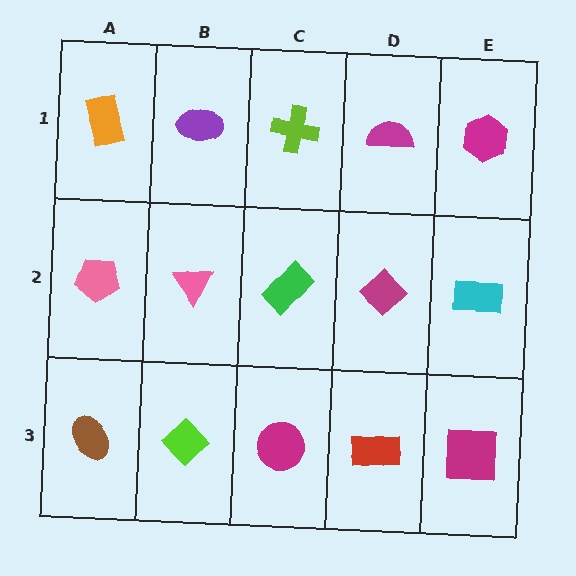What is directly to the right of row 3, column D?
A magenta square.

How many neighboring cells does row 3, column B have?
3.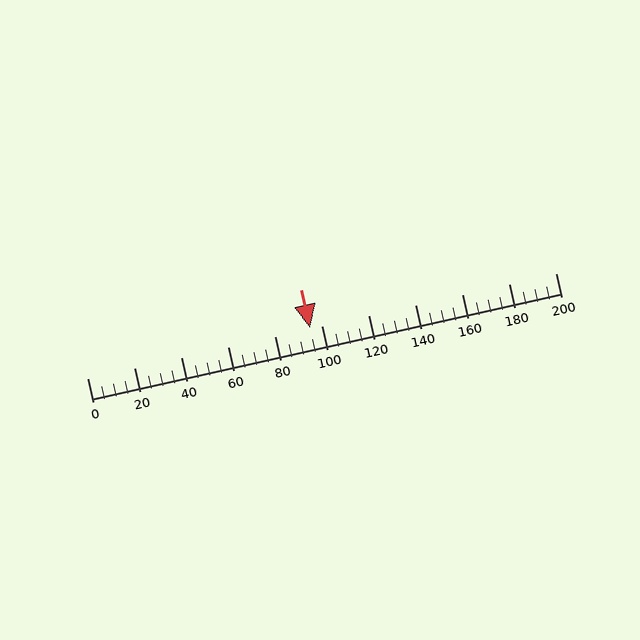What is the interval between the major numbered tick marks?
The major tick marks are spaced 20 units apart.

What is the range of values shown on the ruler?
The ruler shows values from 0 to 200.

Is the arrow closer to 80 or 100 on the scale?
The arrow is closer to 100.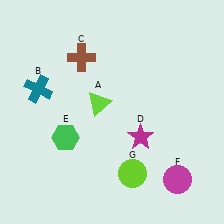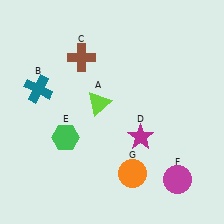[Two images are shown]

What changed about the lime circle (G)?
In Image 1, G is lime. In Image 2, it changed to orange.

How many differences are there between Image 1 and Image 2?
There is 1 difference between the two images.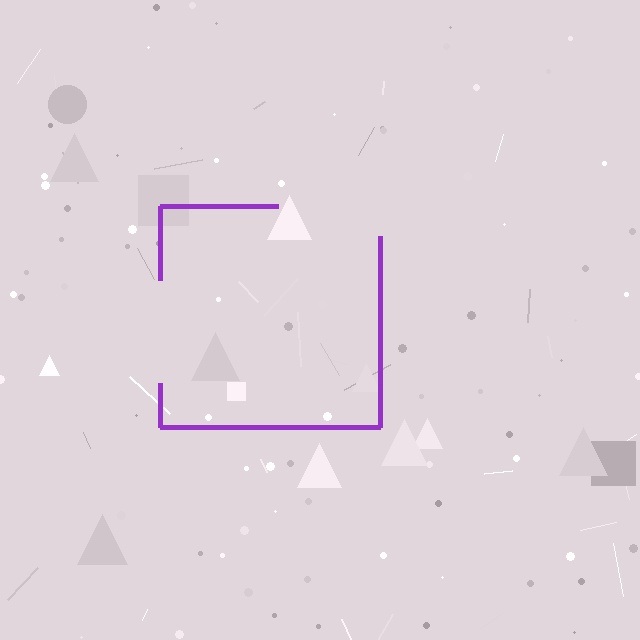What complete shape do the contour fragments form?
The contour fragments form a square.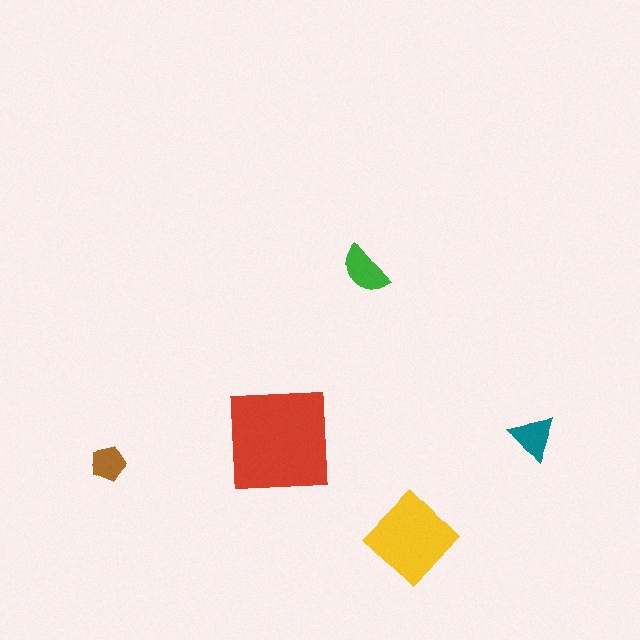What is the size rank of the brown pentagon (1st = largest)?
5th.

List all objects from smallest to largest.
The brown pentagon, the teal triangle, the green semicircle, the yellow diamond, the red square.